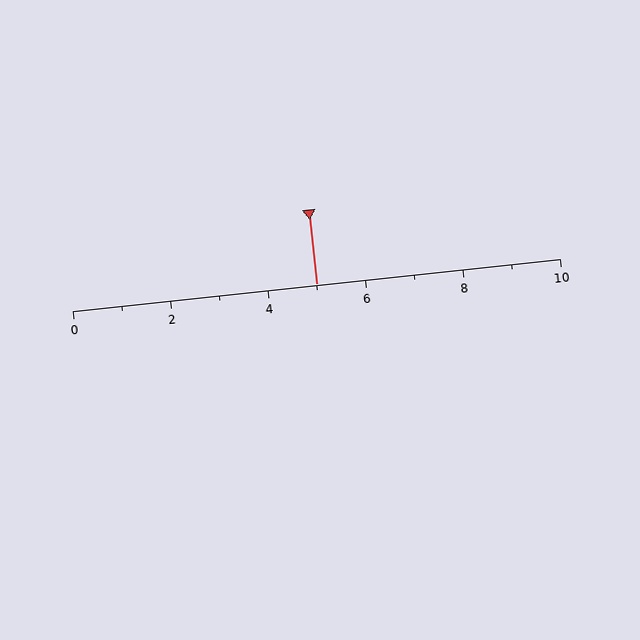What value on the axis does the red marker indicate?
The marker indicates approximately 5.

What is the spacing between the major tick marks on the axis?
The major ticks are spaced 2 apart.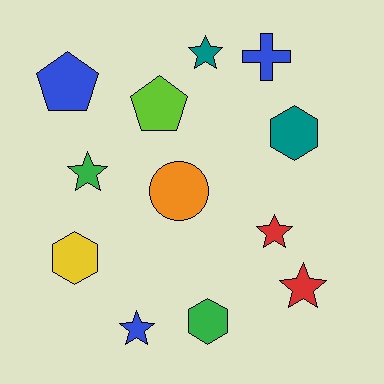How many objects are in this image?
There are 12 objects.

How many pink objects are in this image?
There are no pink objects.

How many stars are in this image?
There are 5 stars.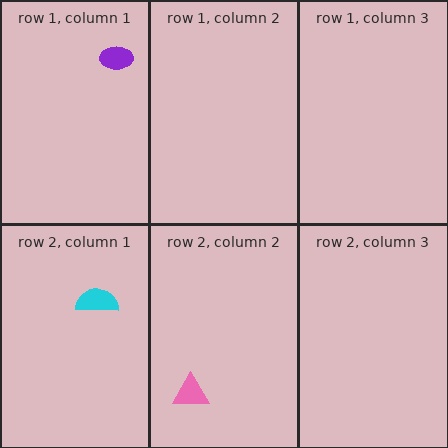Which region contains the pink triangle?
The row 2, column 2 region.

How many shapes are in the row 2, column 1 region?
1.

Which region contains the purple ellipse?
The row 1, column 1 region.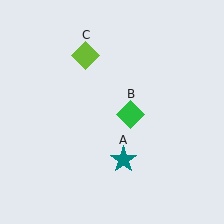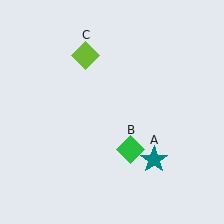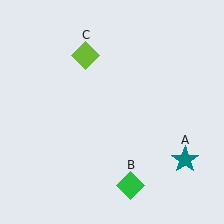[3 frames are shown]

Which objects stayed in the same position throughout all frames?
Lime diamond (object C) remained stationary.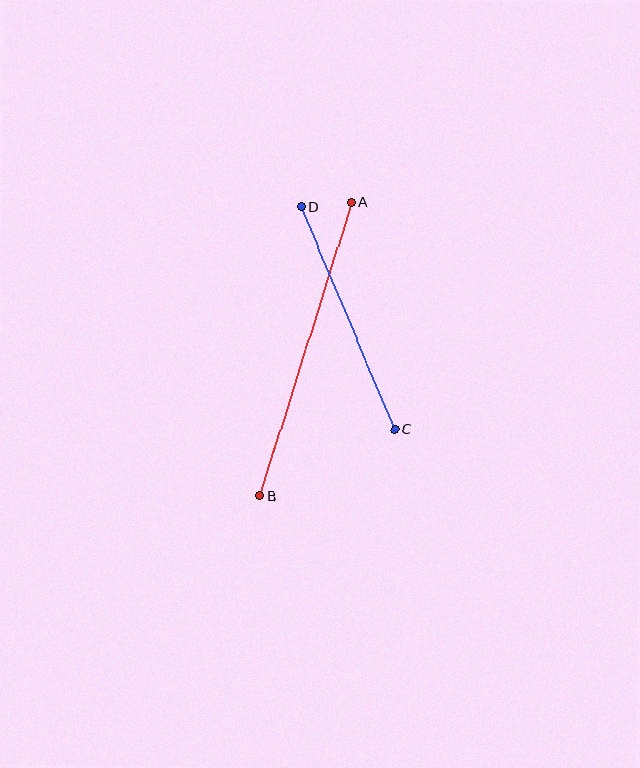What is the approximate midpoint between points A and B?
The midpoint is at approximately (305, 349) pixels.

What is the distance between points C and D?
The distance is approximately 242 pixels.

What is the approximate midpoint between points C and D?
The midpoint is at approximately (348, 318) pixels.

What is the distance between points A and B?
The distance is approximately 307 pixels.